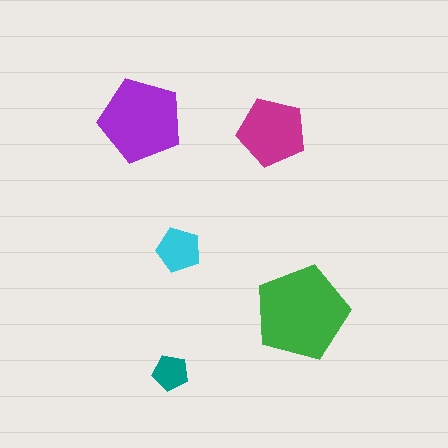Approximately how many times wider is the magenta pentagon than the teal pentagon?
About 2 times wider.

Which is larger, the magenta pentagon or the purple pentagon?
The purple one.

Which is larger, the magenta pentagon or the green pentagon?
The green one.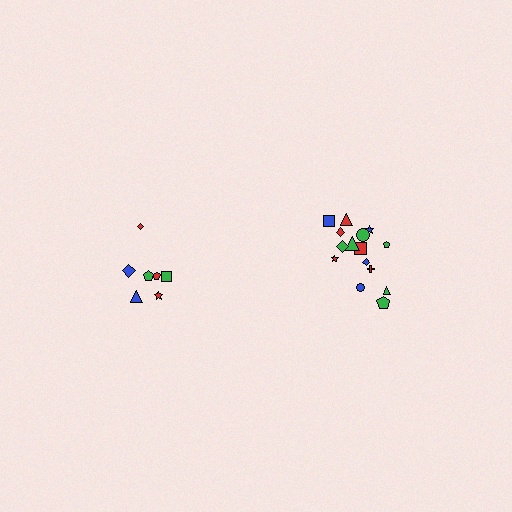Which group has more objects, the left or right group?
The right group.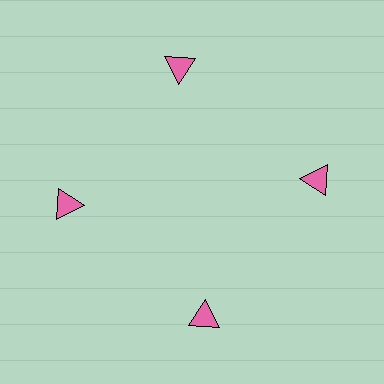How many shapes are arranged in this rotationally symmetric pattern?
There are 4 shapes, arranged in 4 groups of 1.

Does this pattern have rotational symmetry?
Yes, this pattern has 4-fold rotational symmetry. It looks the same after rotating 90 degrees around the center.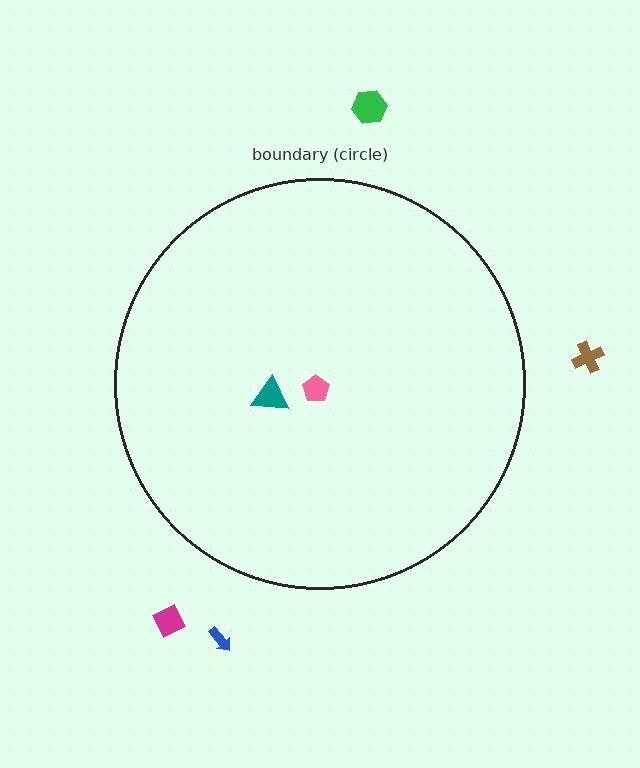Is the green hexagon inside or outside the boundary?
Outside.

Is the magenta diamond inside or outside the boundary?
Outside.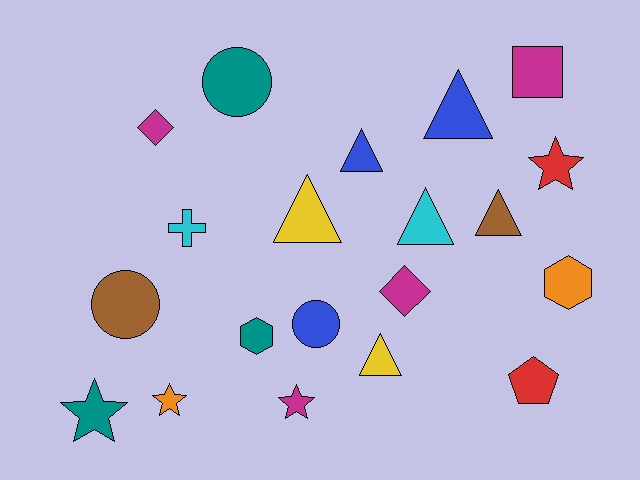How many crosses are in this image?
There is 1 cross.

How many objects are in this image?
There are 20 objects.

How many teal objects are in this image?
There are 3 teal objects.